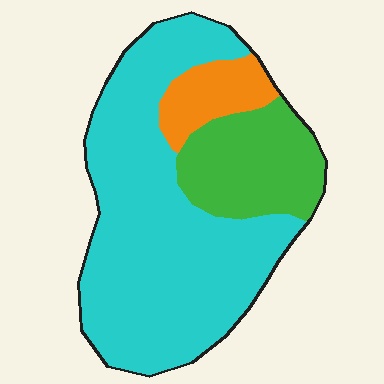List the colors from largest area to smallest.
From largest to smallest: cyan, green, orange.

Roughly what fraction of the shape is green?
Green takes up less than a quarter of the shape.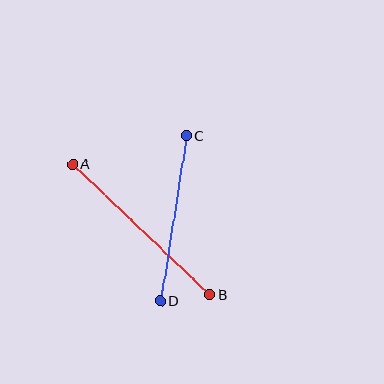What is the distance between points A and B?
The distance is approximately 190 pixels.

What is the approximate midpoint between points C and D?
The midpoint is at approximately (173, 218) pixels.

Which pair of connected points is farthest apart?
Points A and B are farthest apart.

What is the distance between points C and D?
The distance is approximately 167 pixels.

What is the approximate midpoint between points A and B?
The midpoint is at approximately (141, 229) pixels.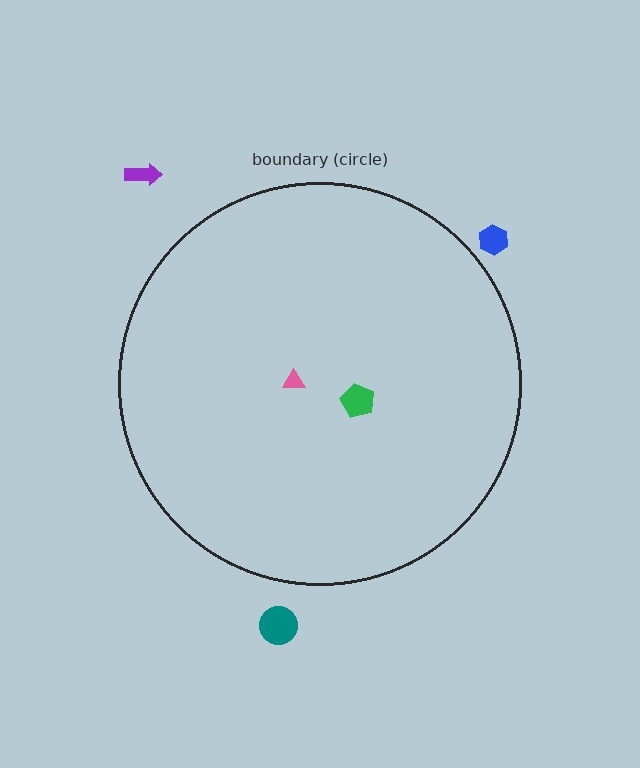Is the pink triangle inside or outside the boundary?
Inside.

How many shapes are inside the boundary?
2 inside, 3 outside.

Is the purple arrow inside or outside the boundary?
Outside.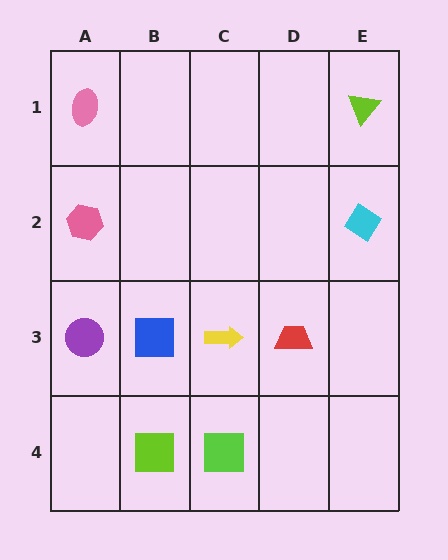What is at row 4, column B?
A lime square.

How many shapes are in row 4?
2 shapes.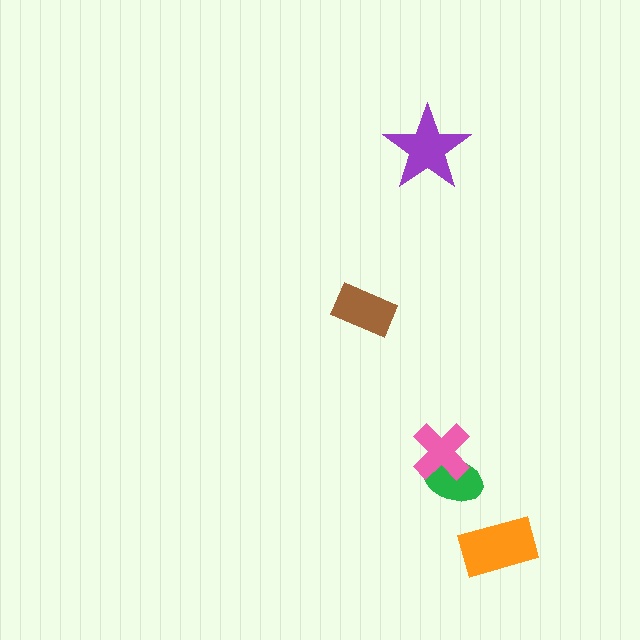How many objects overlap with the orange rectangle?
0 objects overlap with the orange rectangle.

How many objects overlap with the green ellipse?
1 object overlaps with the green ellipse.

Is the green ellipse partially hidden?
Yes, it is partially covered by another shape.